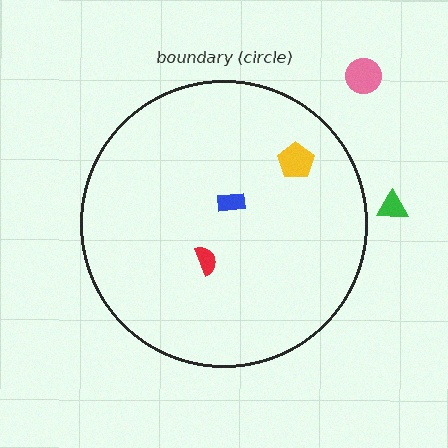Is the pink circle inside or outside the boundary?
Outside.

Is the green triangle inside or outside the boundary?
Outside.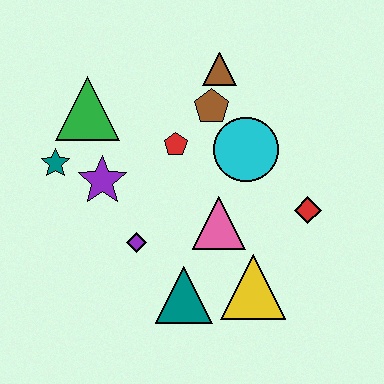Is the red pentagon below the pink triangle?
No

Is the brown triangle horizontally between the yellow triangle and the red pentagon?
Yes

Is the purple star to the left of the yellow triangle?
Yes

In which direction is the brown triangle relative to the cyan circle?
The brown triangle is above the cyan circle.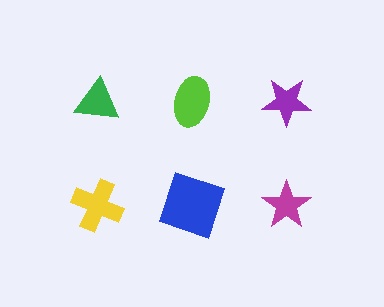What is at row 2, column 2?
A blue square.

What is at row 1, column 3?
A purple star.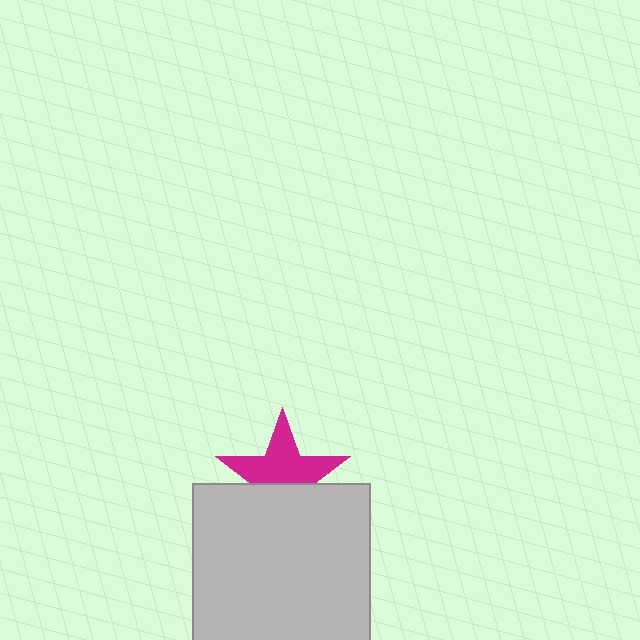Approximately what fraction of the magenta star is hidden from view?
Roughly 39% of the magenta star is hidden behind the light gray square.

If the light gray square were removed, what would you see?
You would see the complete magenta star.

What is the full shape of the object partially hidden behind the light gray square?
The partially hidden object is a magenta star.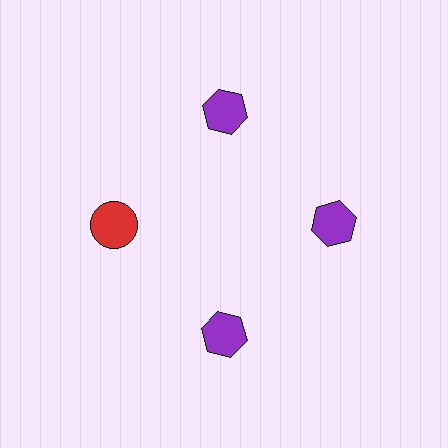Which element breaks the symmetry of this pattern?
The red circle at roughly the 9 o'clock position breaks the symmetry. All other shapes are purple hexagons.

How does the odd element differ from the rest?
It differs in both color (red instead of purple) and shape (circle instead of hexagon).